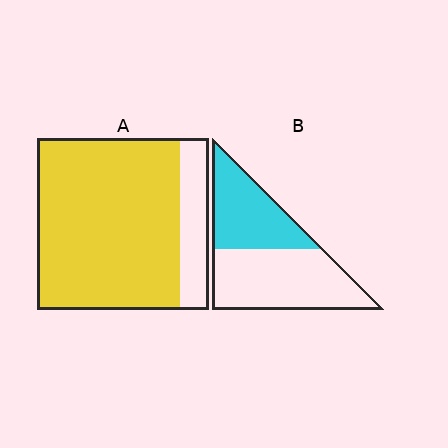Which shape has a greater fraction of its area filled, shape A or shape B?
Shape A.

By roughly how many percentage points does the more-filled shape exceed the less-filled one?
By roughly 40 percentage points (A over B).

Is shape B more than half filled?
No.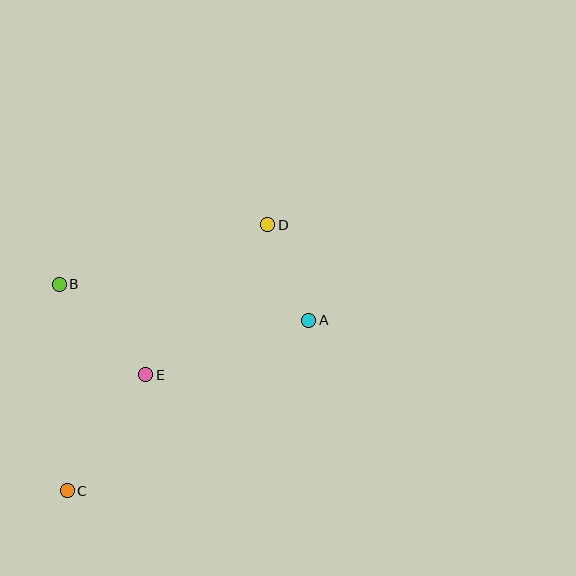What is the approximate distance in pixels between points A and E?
The distance between A and E is approximately 172 pixels.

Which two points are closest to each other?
Points A and D are closest to each other.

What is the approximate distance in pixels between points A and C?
The distance between A and C is approximately 295 pixels.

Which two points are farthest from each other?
Points C and D are farthest from each other.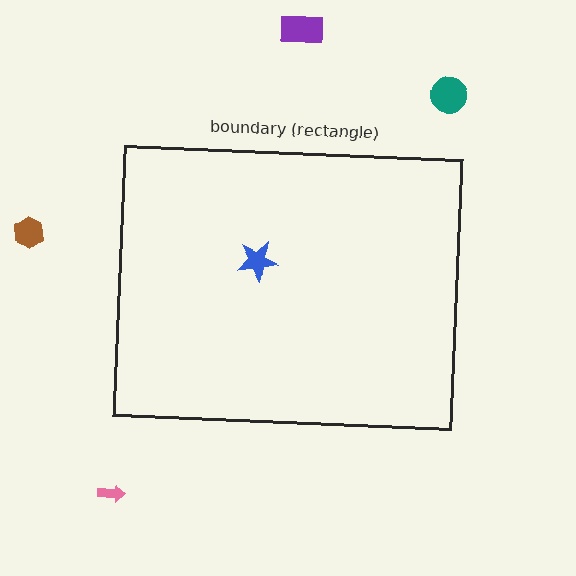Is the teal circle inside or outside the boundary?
Outside.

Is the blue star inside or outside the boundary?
Inside.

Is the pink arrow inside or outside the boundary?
Outside.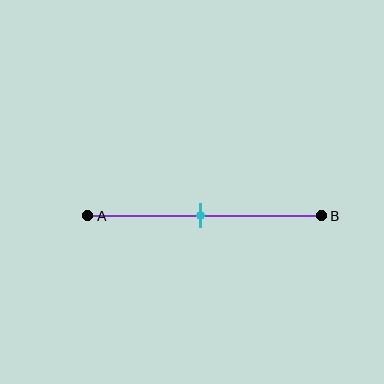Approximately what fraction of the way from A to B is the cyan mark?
The cyan mark is approximately 50% of the way from A to B.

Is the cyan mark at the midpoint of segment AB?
Yes, the mark is approximately at the midpoint.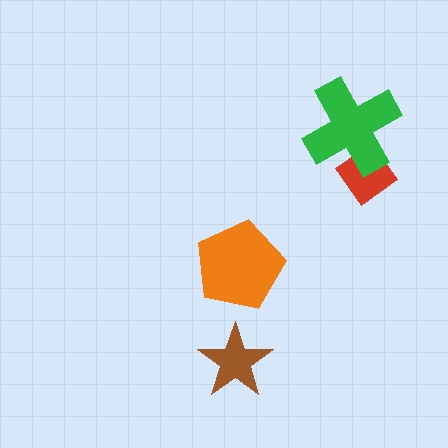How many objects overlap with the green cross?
1 object overlaps with the green cross.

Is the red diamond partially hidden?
Yes, it is partially covered by another shape.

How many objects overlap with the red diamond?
1 object overlaps with the red diamond.